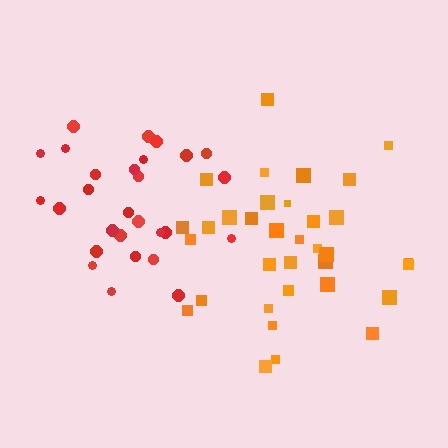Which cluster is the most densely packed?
Red.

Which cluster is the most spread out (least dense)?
Orange.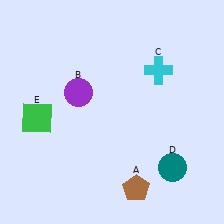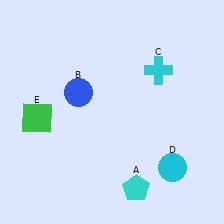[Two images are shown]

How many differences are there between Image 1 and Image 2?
There are 3 differences between the two images.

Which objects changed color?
A changed from brown to cyan. B changed from purple to blue. D changed from teal to cyan.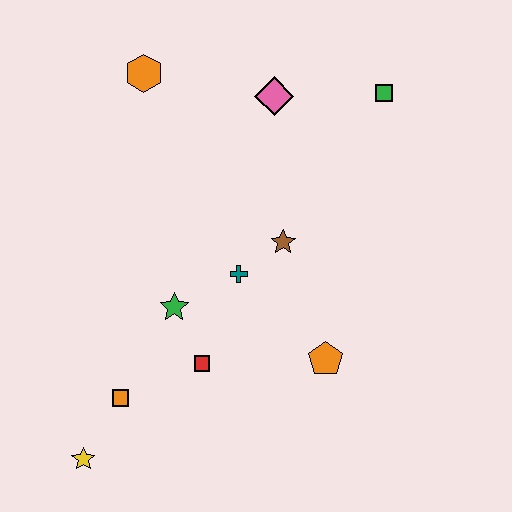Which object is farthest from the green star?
The green square is farthest from the green star.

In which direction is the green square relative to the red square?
The green square is above the red square.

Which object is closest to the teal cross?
The brown star is closest to the teal cross.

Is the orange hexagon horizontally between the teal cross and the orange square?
Yes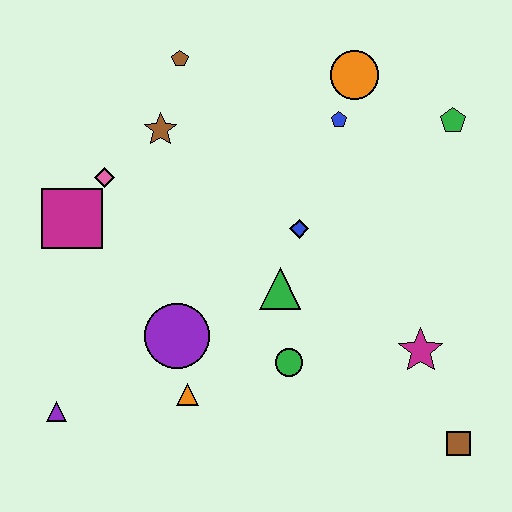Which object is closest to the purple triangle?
The orange triangle is closest to the purple triangle.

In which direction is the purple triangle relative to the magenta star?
The purple triangle is to the left of the magenta star.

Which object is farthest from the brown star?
The brown square is farthest from the brown star.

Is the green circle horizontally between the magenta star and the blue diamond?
No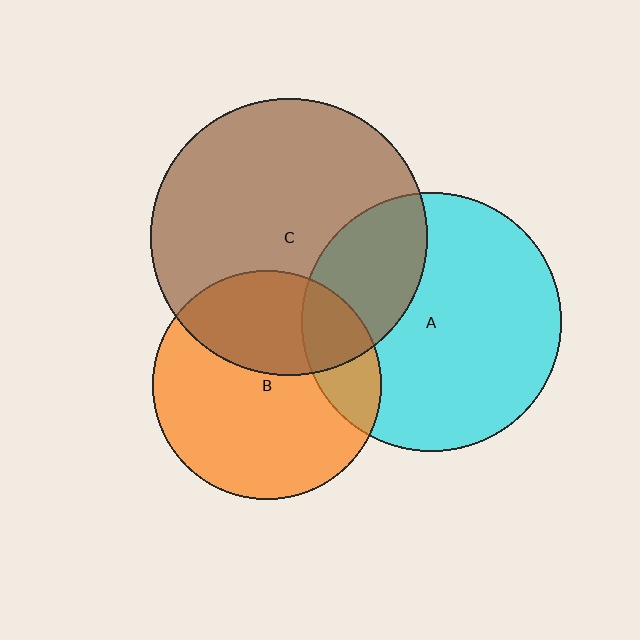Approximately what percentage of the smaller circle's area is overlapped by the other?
Approximately 35%.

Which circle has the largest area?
Circle C (brown).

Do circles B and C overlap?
Yes.